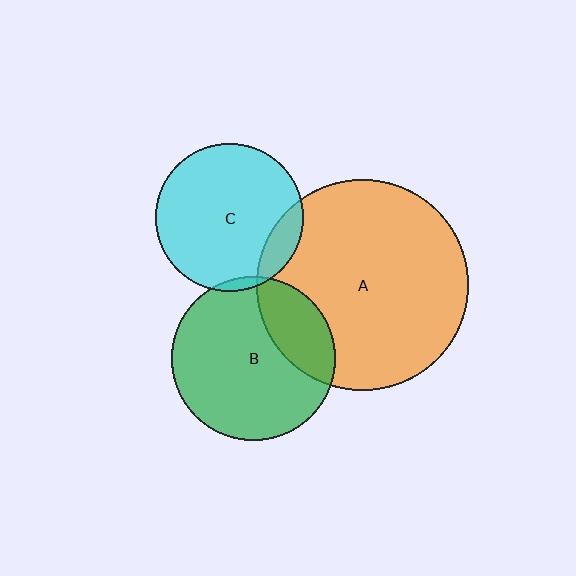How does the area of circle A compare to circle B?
Approximately 1.7 times.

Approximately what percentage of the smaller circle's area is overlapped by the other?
Approximately 10%.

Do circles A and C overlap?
Yes.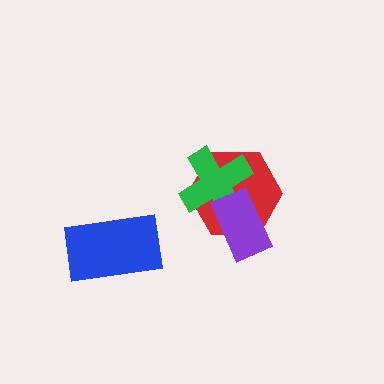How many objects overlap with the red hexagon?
2 objects overlap with the red hexagon.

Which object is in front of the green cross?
The purple rectangle is in front of the green cross.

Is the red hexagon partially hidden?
Yes, it is partially covered by another shape.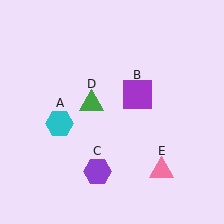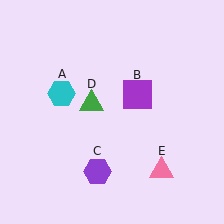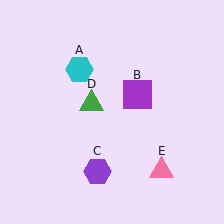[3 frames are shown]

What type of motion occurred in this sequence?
The cyan hexagon (object A) rotated clockwise around the center of the scene.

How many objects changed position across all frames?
1 object changed position: cyan hexagon (object A).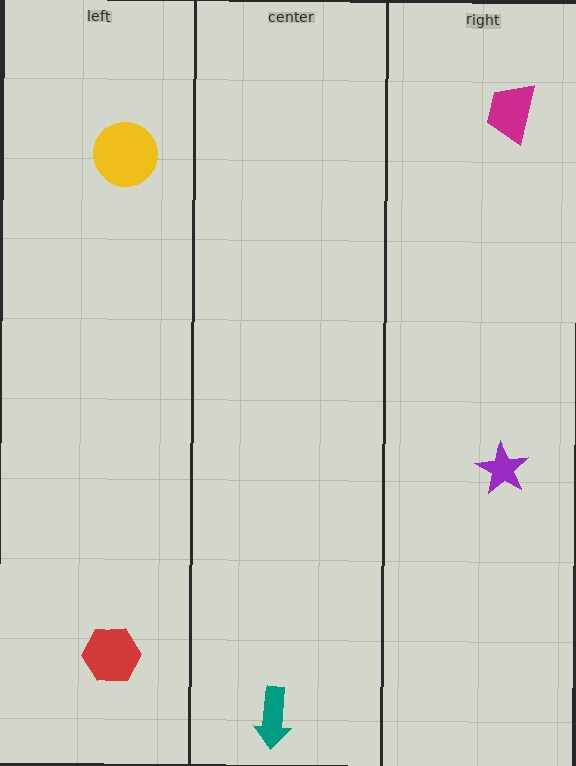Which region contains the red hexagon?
The left region.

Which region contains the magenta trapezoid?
The right region.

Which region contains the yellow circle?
The left region.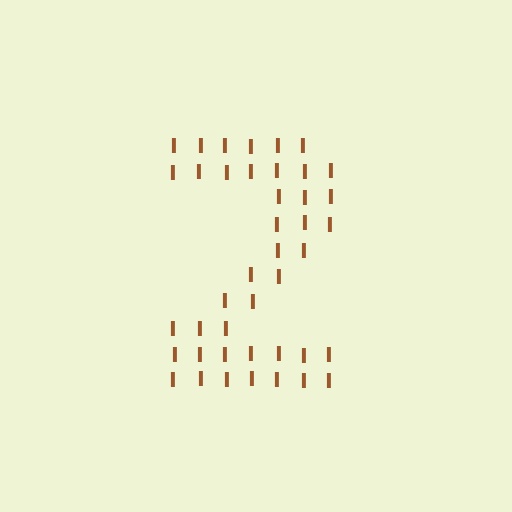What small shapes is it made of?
It is made of small letter I's.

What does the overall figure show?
The overall figure shows the digit 2.